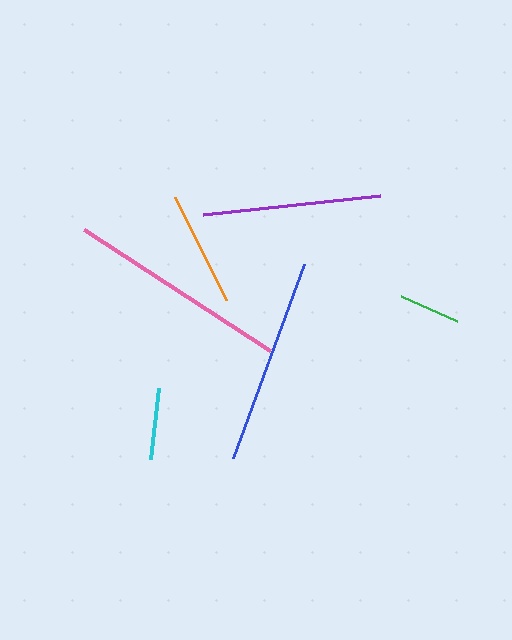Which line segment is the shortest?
The green line is the shortest at approximately 62 pixels.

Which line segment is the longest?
The pink line is the longest at approximately 222 pixels.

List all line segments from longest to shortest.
From longest to shortest: pink, blue, purple, orange, cyan, green.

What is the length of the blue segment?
The blue segment is approximately 206 pixels long.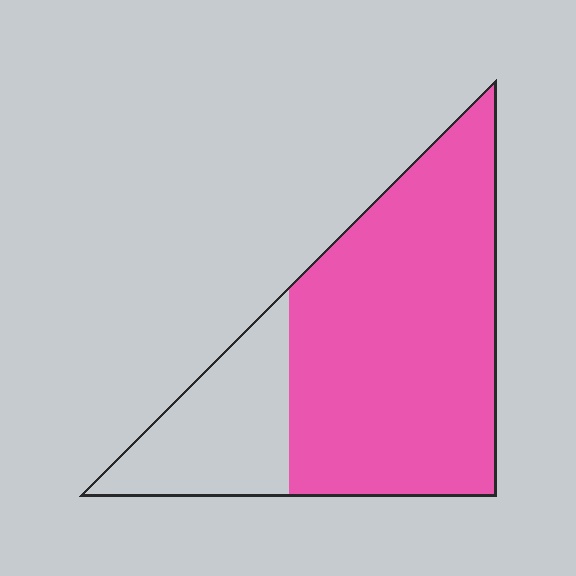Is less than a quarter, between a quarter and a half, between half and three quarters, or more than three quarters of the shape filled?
Between half and three quarters.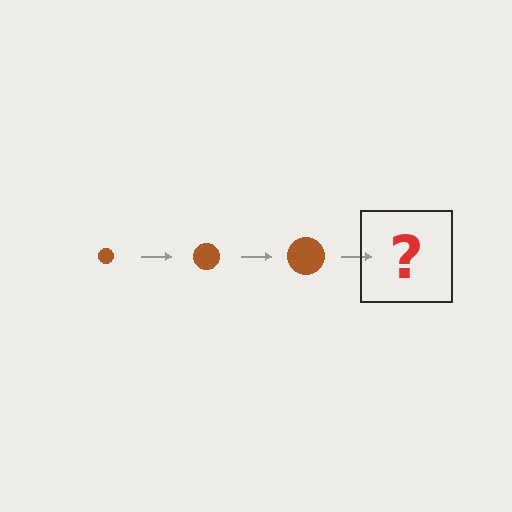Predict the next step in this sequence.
The next step is a brown circle, larger than the previous one.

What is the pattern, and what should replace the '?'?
The pattern is that the circle gets progressively larger each step. The '?' should be a brown circle, larger than the previous one.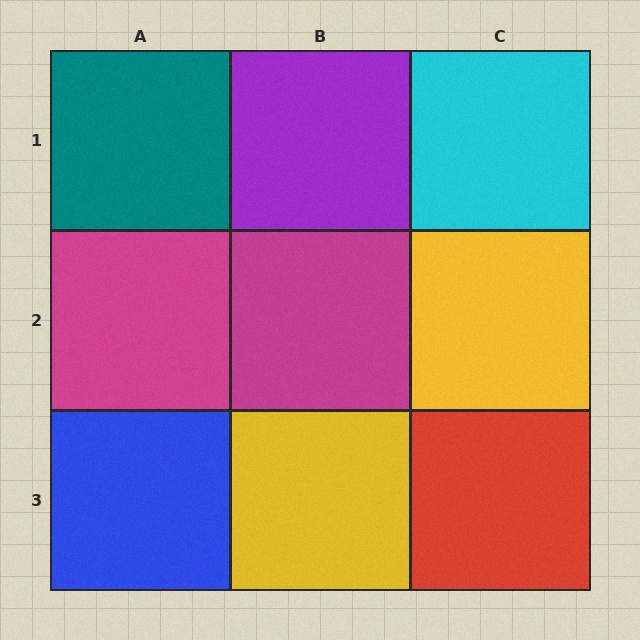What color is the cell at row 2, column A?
Magenta.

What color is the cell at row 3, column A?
Blue.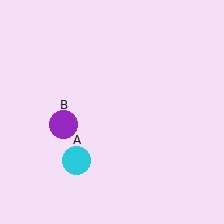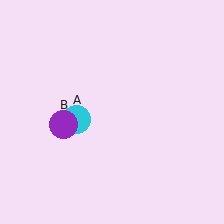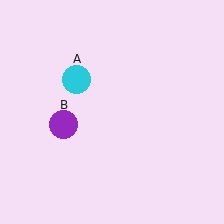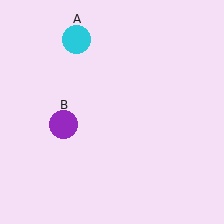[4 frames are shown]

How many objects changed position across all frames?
1 object changed position: cyan circle (object A).